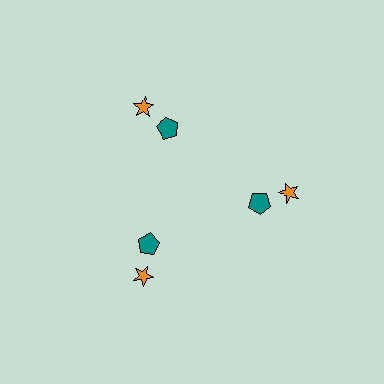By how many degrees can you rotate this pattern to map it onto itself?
The pattern maps onto itself every 120 degrees of rotation.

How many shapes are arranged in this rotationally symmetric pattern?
There are 6 shapes, arranged in 3 groups of 2.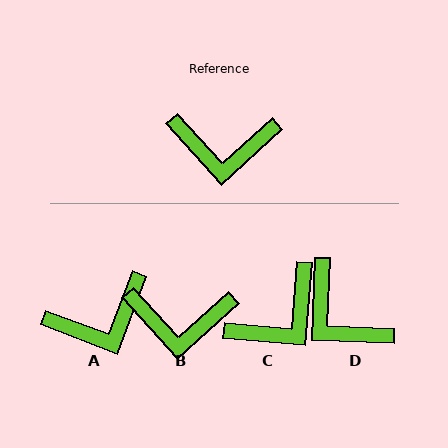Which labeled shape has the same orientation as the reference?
B.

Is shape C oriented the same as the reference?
No, it is off by about 43 degrees.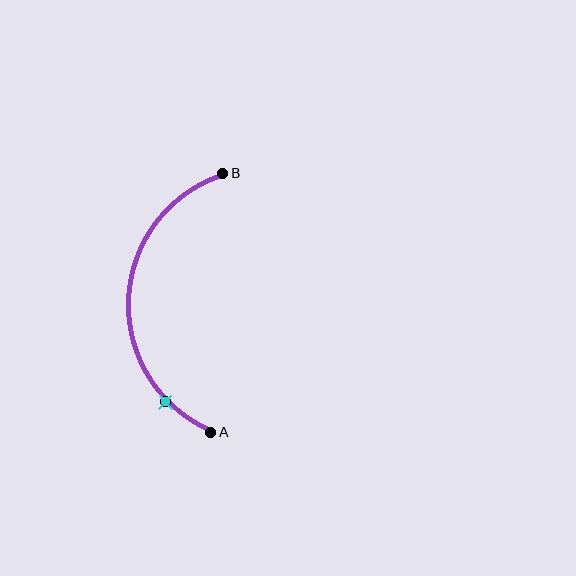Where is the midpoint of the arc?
The arc midpoint is the point on the curve farthest from the straight line joining A and B. It sits to the left of that line.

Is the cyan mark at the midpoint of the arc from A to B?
No. The cyan mark lies on the arc but is closer to endpoint A. The arc midpoint would be at the point on the curve equidistant along the arc from both A and B.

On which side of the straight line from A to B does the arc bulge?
The arc bulges to the left of the straight line connecting A and B.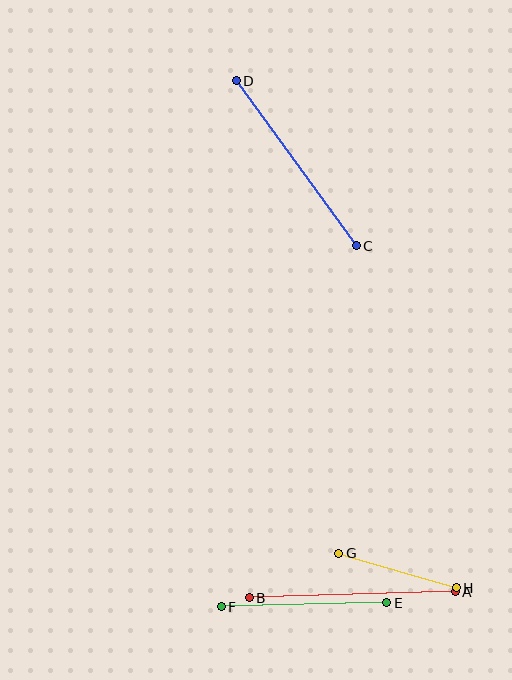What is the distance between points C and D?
The distance is approximately 204 pixels.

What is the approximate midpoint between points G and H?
The midpoint is at approximately (398, 570) pixels.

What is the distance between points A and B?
The distance is approximately 206 pixels.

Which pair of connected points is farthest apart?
Points A and B are farthest apart.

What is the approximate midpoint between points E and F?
The midpoint is at approximately (304, 605) pixels.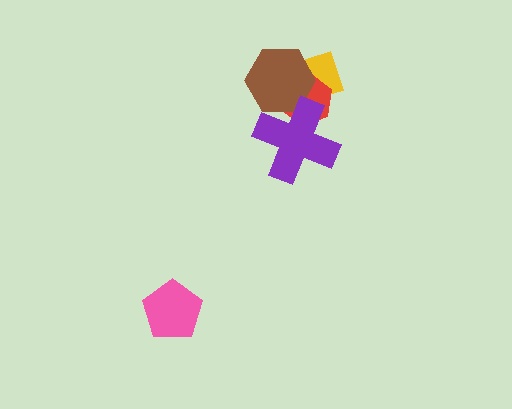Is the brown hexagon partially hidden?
Yes, it is partially covered by another shape.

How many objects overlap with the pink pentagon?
0 objects overlap with the pink pentagon.